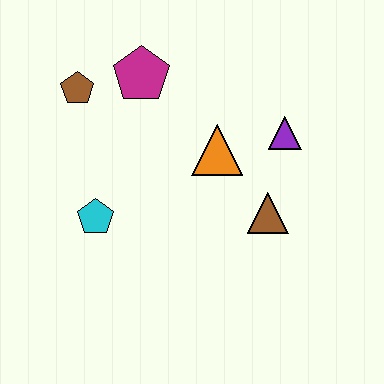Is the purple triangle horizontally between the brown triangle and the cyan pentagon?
No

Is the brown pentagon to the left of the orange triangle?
Yes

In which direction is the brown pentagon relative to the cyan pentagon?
The brown pentagon is above the cyan pentagon.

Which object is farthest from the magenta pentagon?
The brown triangle is farthest from the magenta pentagon.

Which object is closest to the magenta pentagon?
The brown pentagon is closest to the magenta pentagon.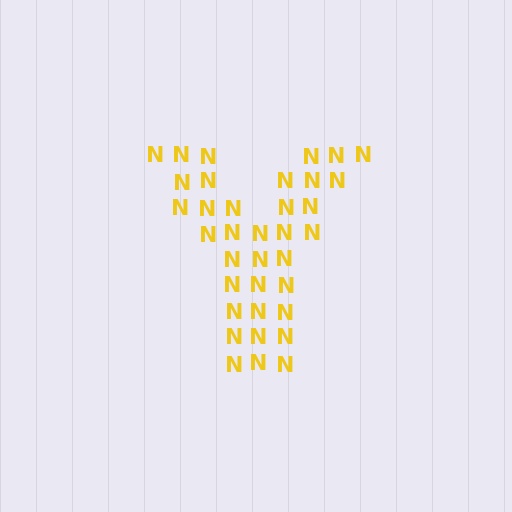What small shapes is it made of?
It is made of small letter N's.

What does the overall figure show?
The overall figure shows the letter Y.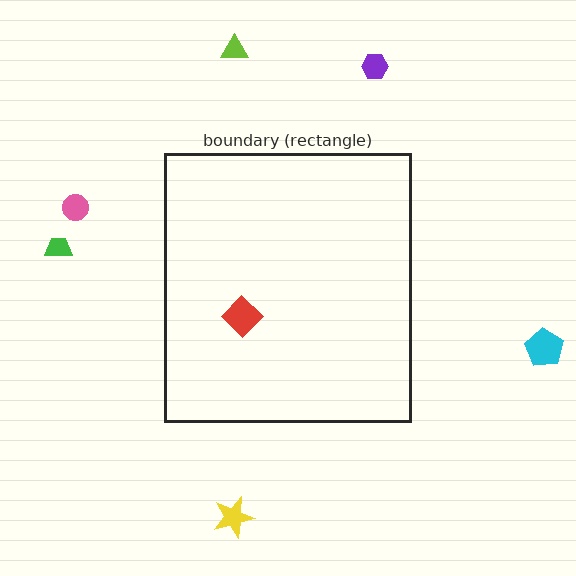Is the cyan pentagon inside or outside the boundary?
Outside.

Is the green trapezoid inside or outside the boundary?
Outside.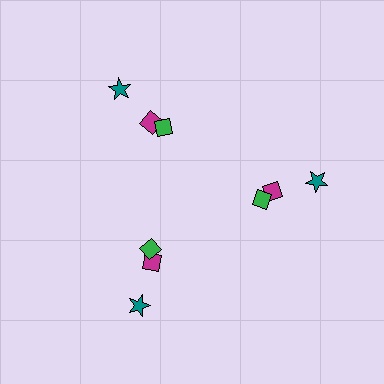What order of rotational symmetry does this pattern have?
This pattern has 3-fold rotational symmetry.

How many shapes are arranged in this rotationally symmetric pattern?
There are 9 shapes, arranged in 3 groups of 3.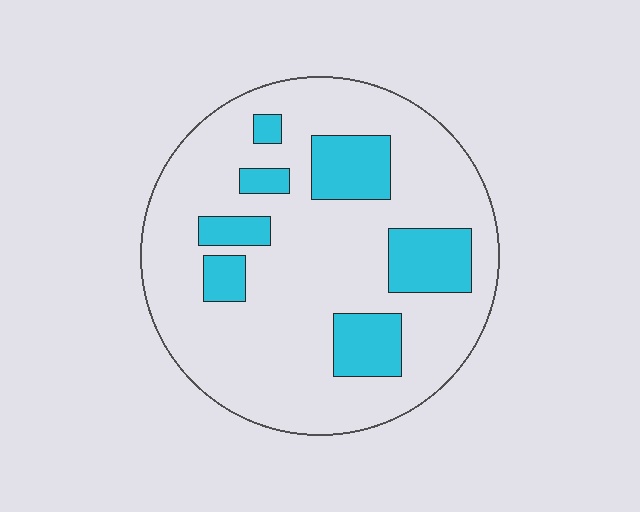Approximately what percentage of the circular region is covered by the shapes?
Approximately 20%.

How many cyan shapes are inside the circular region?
7.